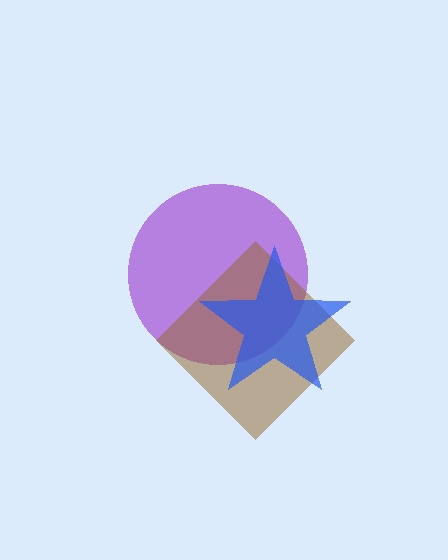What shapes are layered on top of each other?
The layered shapes are: a purple circle, a brown diamond, a blue star.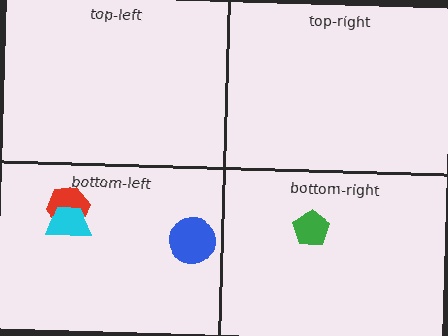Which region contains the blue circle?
The bottom-left region.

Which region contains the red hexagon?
The bottom-left region.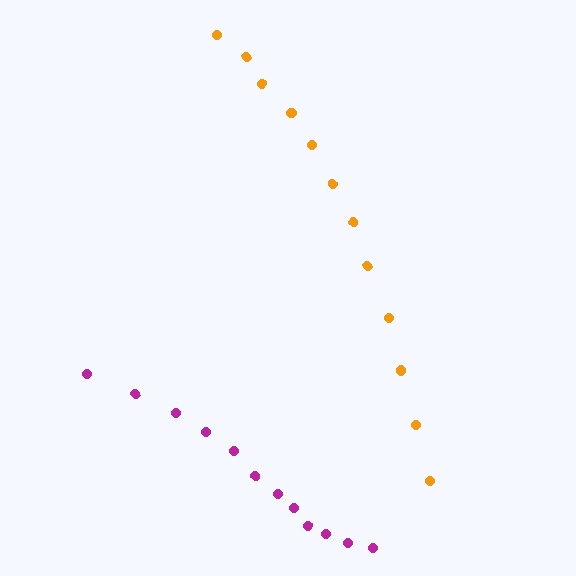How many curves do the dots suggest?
There are 2 distinct paths.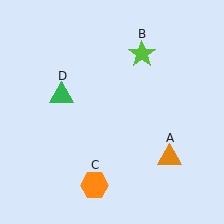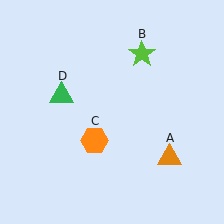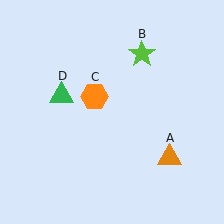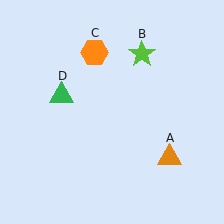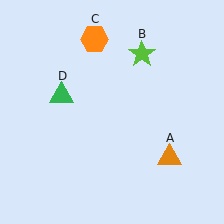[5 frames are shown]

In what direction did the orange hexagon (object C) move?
The orange hexagon (object C) moved up.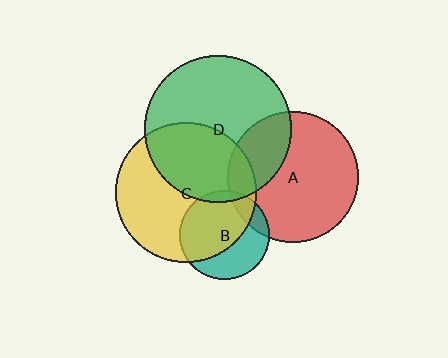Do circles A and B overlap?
Yes.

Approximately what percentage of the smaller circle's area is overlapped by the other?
Approximately 15%.